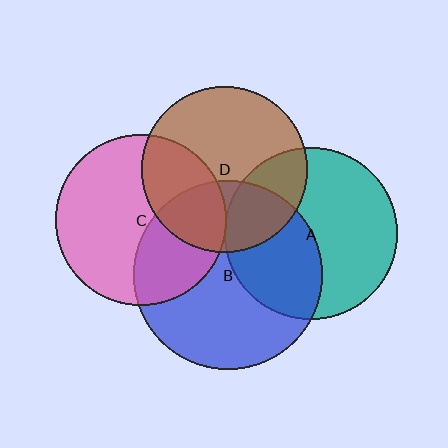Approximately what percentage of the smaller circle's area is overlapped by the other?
Approximately 35%.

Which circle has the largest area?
Circle B (blue).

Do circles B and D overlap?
Yes.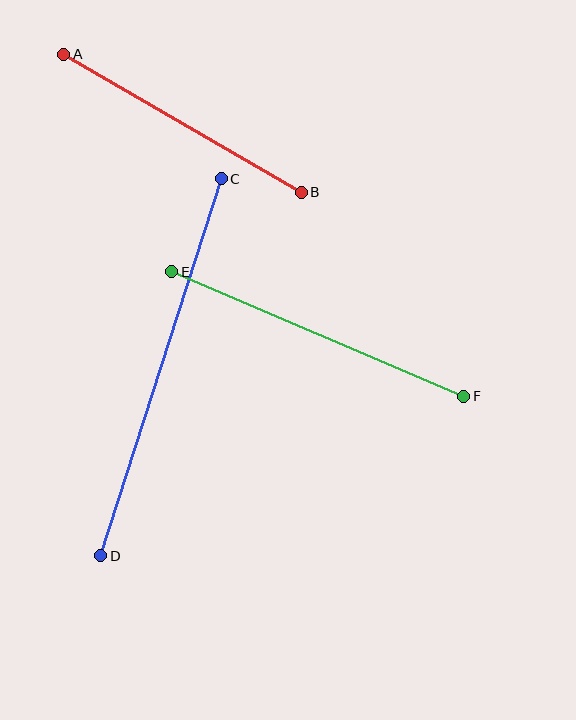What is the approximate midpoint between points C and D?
The midpoint is at approximately (161, 367) pixels.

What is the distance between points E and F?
The distance is approximately 317 pixels.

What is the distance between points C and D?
The distance is approximately 396 pixels.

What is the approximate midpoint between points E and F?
The midpoint is at approximately (318, 334) pixels.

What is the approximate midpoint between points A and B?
The midpoint is at approximately (183, 123) pixels.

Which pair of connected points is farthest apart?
Points C and D are farthest apart.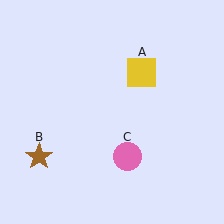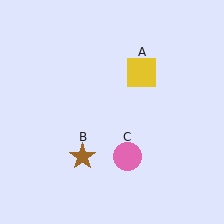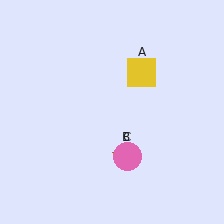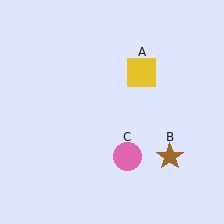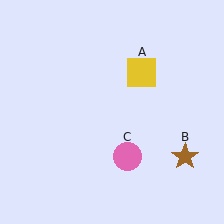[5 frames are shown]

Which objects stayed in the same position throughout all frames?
Yellow square (object A) and pink circle (object C) remained stationary.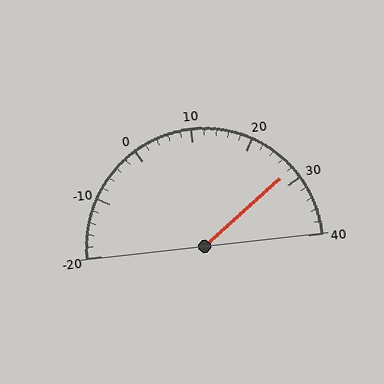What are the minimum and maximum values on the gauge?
The gauge ranges from -20 to 40.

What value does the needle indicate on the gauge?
The needle indicates approximately 28.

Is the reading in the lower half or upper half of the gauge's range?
The reading is in the upper half of the range (-20 to 40).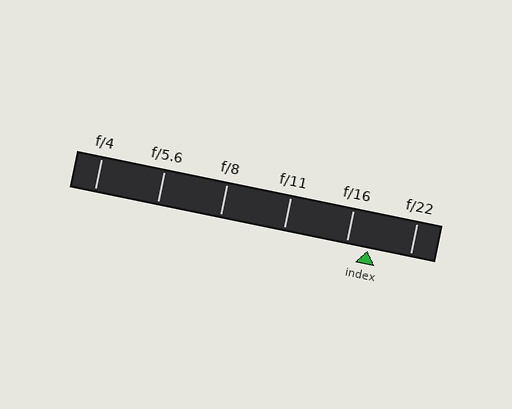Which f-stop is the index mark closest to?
The index mark is closest to f/16.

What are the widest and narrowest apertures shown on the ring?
The widest aperture shown is f/4 and the narrowest is f/22.